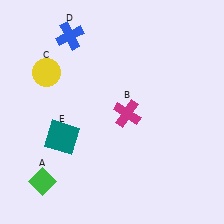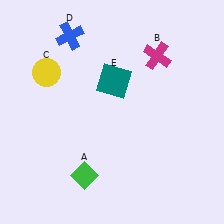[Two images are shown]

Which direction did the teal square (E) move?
The teal square (E) moved up.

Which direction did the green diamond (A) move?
The green diamond (A) moved right.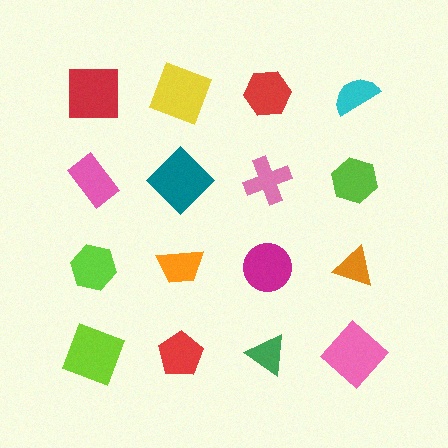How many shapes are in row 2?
4 shapes.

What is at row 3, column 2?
An orange trapezoid.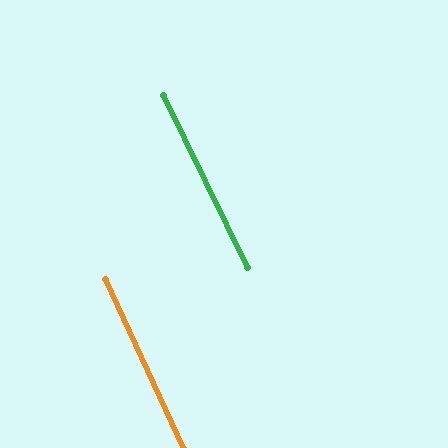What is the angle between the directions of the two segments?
Approximately 1 degree.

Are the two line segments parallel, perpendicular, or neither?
Parallel — their directions differ by only 1.4°.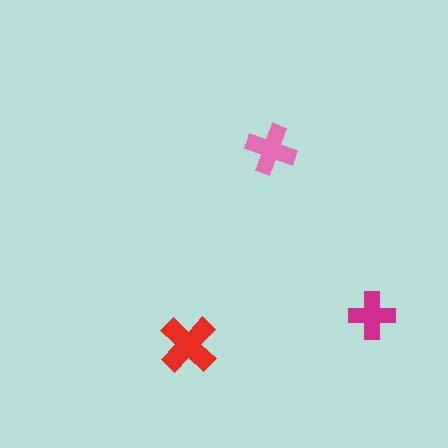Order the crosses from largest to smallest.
the red one, the pink one, the magenta one.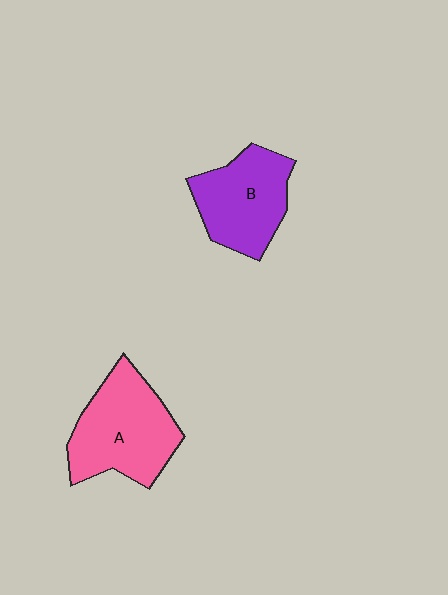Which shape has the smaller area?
Shape B (purple).